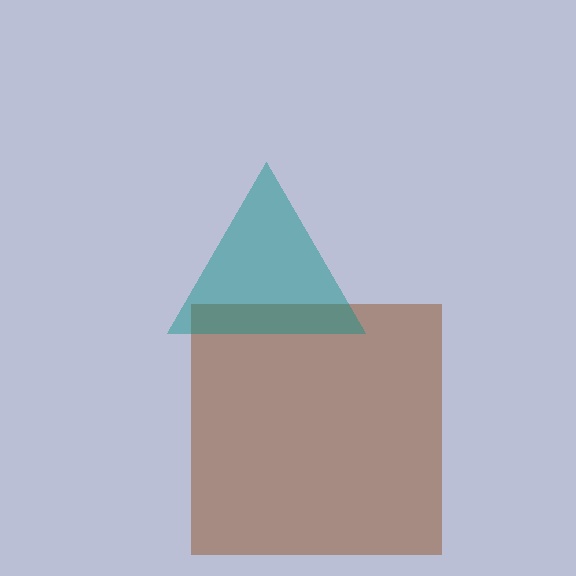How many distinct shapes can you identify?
There are 2 distinct shapes: a brown square, a teal triangle.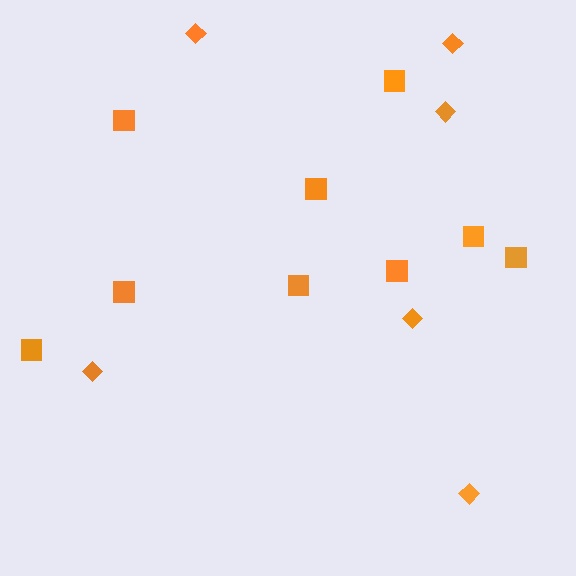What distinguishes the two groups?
There are 2 groups: one group of squares (9) and one group of diamonds (6).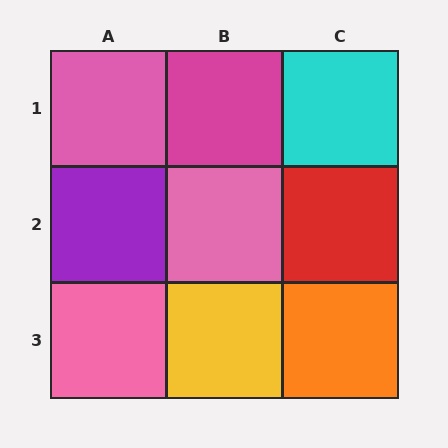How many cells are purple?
1 cell is purple.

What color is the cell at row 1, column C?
Cyan.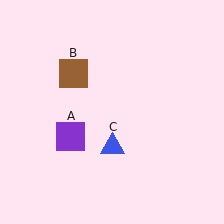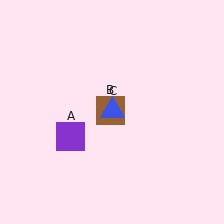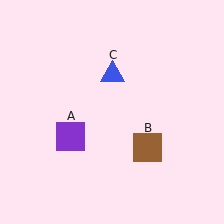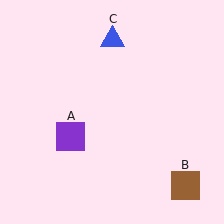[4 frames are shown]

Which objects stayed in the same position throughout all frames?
Purple square (object A) remained stationary.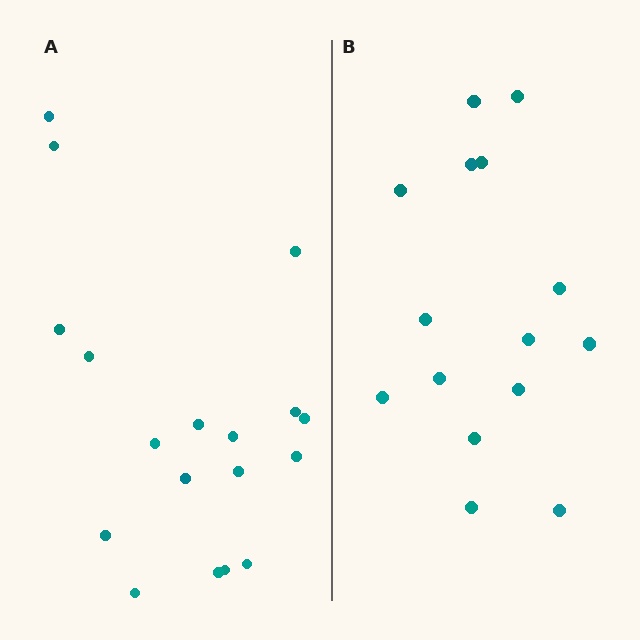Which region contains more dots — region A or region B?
Region A (the left region) has more dots.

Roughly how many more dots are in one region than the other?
Region A has just a few more — roughly 2 or 3 more dots than region B.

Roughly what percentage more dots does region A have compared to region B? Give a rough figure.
About 20% more.